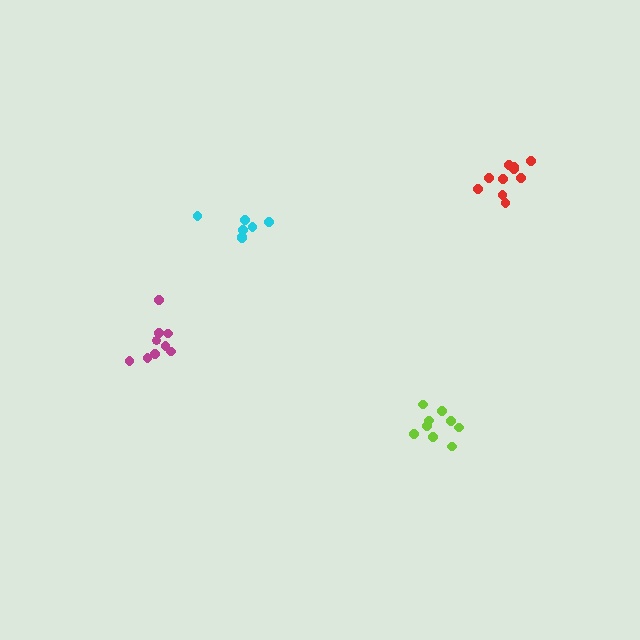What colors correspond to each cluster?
The clusters are colored: cyan, lime, red, magenta.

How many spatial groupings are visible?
There are 4 spatial groupings.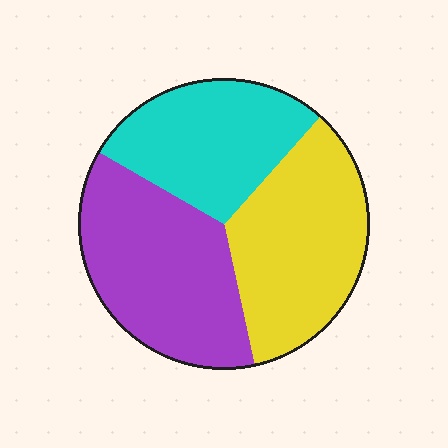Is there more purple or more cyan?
Purple.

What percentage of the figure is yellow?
Yellow covers around 35% of the figure.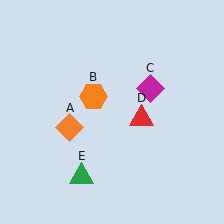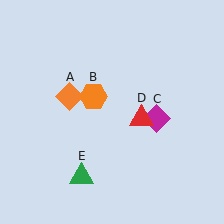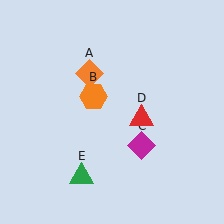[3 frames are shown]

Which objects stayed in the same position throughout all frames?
Orange hexagon (object B) and red triangle (object D) and green triangle (object E) remained stationary.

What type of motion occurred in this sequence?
The orange diamond (object A), magenta diamond (object C) rotated clockwise around the center of the scene.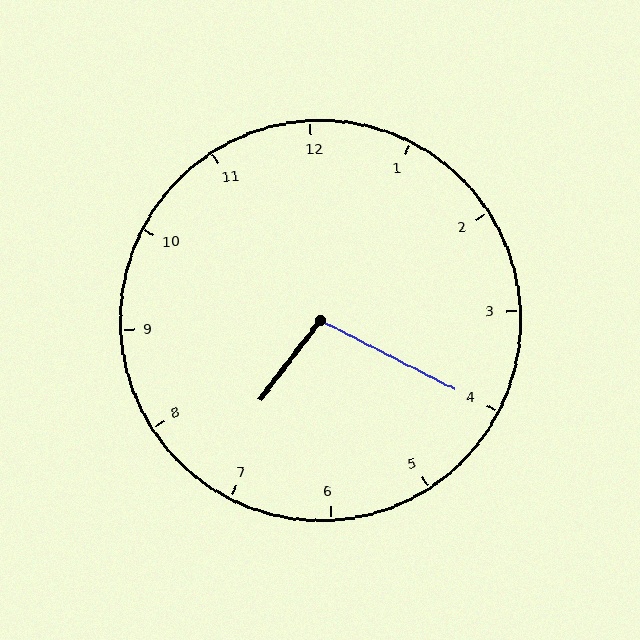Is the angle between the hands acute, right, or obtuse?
It is obtuse.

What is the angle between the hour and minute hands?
Approximately 100 degrees.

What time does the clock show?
7:20.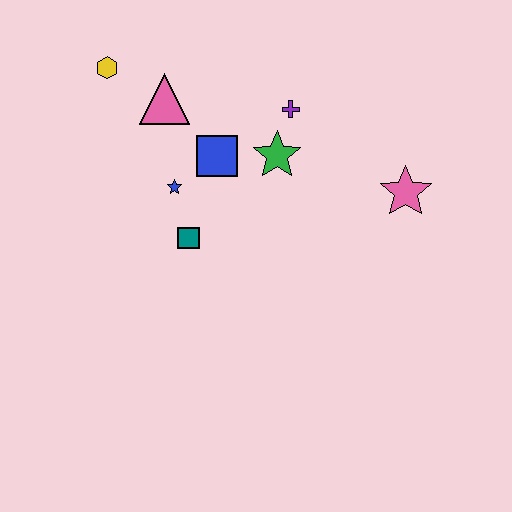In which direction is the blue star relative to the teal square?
The blue star is above the teal square.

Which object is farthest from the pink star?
The yellow hexagon is farthest from the pink star.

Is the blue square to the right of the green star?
No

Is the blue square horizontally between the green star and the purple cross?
No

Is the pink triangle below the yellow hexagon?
Yes